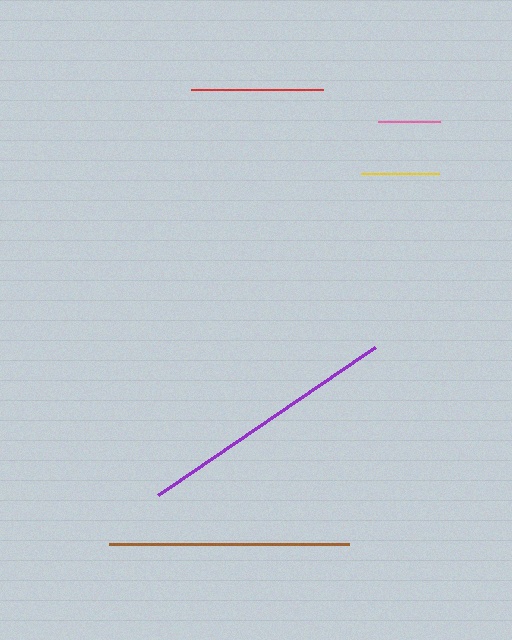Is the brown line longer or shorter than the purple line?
The purple line is longer than the brown line.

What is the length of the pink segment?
The pink segment is approximately 62 pixels long.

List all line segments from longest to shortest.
From longest to shortest: purple, brown, red, yellow, pink.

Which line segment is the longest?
The purple line is the longest at approximately 262 pixels.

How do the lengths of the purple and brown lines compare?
The purple and brown lines are approximately the same length.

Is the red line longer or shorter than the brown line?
The brown line is longer than the red line.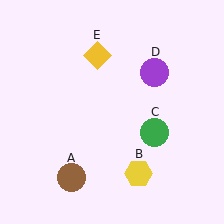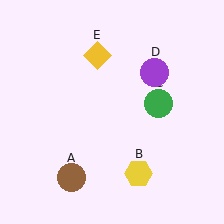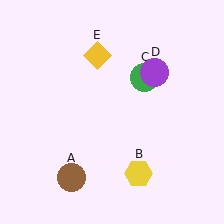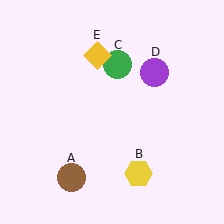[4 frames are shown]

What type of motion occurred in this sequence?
The green circle (object C) rotated counterclockwise around the center of the scene.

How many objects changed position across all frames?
1 object changed position: green circle (object C).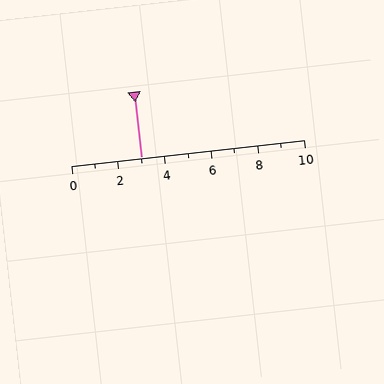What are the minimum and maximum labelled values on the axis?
The axis runs from 0 to 10.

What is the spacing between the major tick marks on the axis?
The major ticks are spaced 2 apart.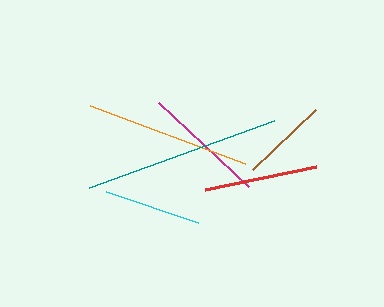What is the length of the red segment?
The red segment is approximately 113 pixels long.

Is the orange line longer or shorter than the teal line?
The teal line is longer than the orange line.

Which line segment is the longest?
The teal line is the longest at approximately 196 pixels.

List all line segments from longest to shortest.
From longest to shortest: teal, orange, magenta, red, cyan, brown.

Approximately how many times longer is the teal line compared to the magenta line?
The teal line is approximately 1.6 times the length of the magenta line.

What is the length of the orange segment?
The orange segment is approximately 165 pixels long.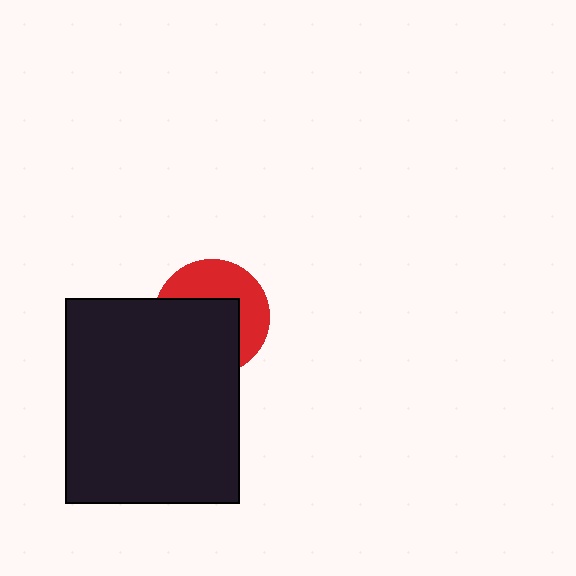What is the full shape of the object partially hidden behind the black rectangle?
The partially hidden object is a red circle.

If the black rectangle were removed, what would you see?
You would see the complete red circle.